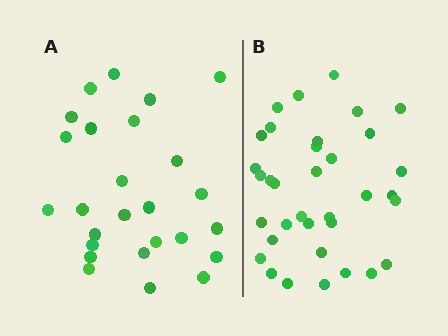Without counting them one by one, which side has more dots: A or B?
Region B (the right region) has more dots.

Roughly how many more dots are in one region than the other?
Region B has roughly 8 or so more dots than region A.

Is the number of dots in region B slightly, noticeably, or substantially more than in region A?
Region B has noticeably more, but not dramatically so. The ratio is roughly 1.3 to 1.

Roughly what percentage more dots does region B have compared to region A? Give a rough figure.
About 35% more.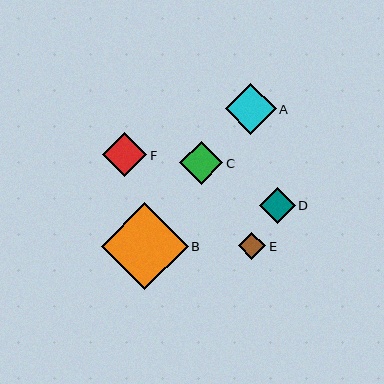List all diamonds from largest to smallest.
From largest to smallest: B, A, F, C, D, E.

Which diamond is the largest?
Diamond B is the largest with a size of approximately 87 pixels.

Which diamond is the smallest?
Diamond E is the smallest with a size of approximately 27 pixels.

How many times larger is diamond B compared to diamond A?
Diamond B is approximately 1.7 times the size of diamond A.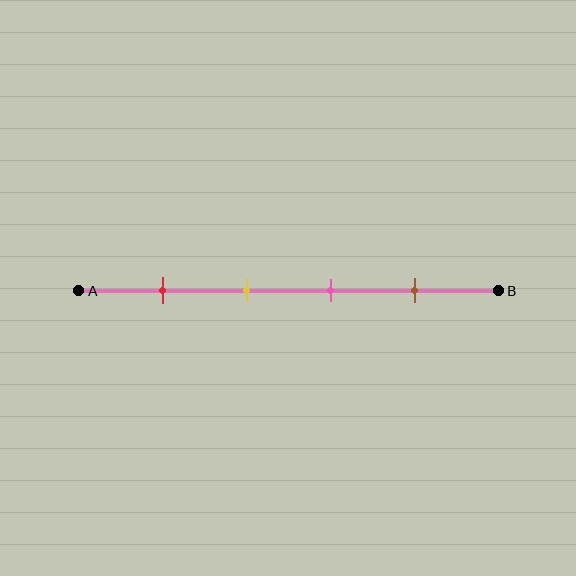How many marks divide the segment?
There are 4 marks dividing the segment.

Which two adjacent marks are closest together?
The yellow and pink marks are the closest adjacent pair.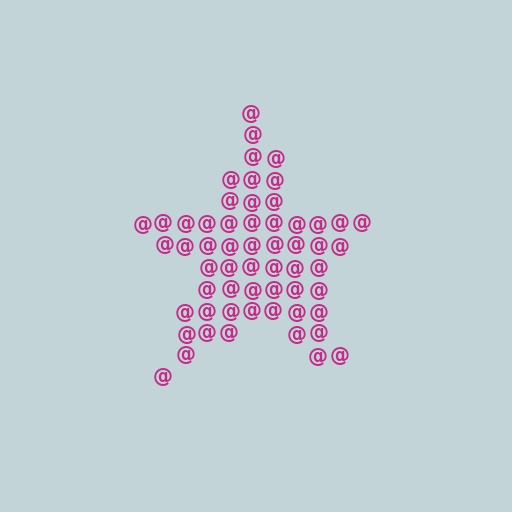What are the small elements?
The small elements are at signs.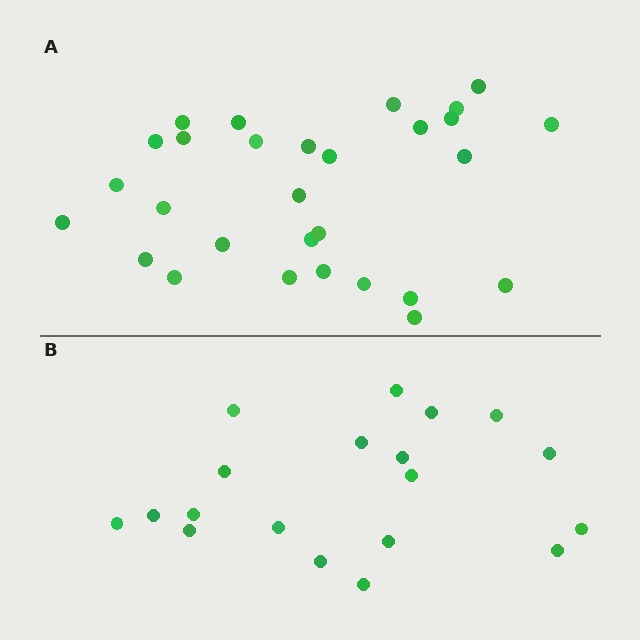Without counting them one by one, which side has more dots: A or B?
Region A (the top region) has more dots.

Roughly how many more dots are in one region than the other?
Region A has roughly 10 or so more dots than region B.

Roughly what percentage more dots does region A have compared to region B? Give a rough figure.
About 55% more.